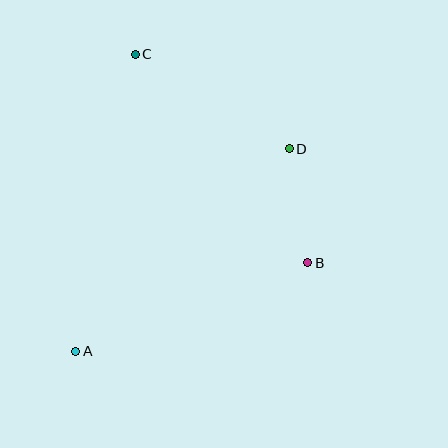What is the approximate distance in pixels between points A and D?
The distance between A and D is approximately 294 pixels.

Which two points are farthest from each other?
Points A and C are farthest from each other.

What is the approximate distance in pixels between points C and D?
The distance between C and D is approximately 181 pixels.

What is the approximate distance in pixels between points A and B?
The distance between A and B is approximately 248 pixels.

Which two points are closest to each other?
Points B and D are closest to each other.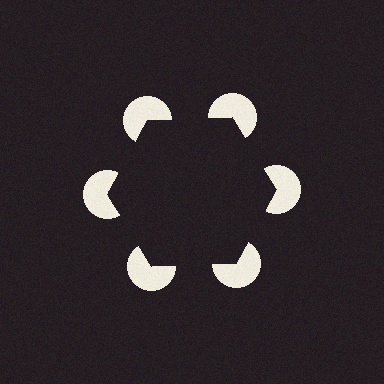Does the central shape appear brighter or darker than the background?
It typically appears slightly darker than the background, even though no actual brightness change is drawn.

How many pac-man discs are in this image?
There are 6 — one at each vertex of the illusory hexagon.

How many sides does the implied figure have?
6 sides.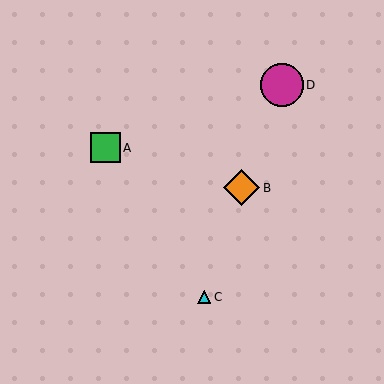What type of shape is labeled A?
Shape A is a green square.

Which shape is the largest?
The magenta circle (labeled D) is the largest.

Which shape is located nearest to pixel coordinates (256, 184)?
The orange diamond (labeled B) at (241, 188) is nearest to that location.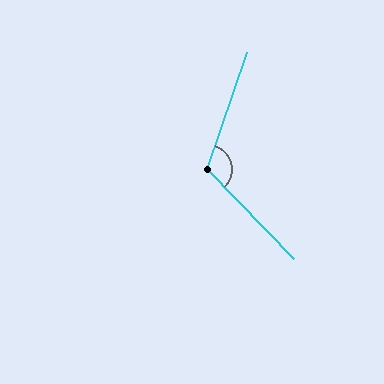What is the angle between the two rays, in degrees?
Approximately 117 degrees.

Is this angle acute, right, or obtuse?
It is obtuse.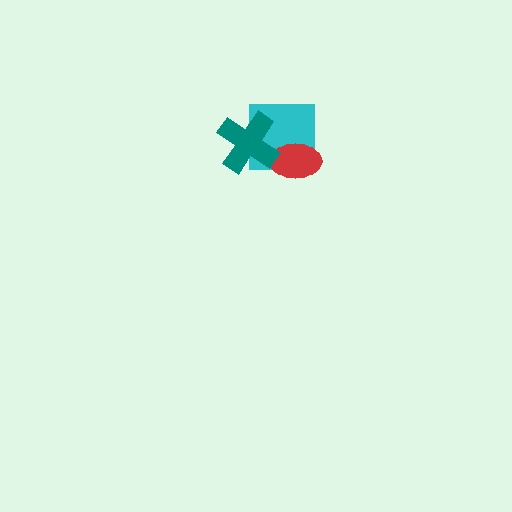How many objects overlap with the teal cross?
2 objects overlap with the teal cross.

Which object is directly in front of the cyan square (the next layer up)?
The red ellipse is directly in front of the cyan square.